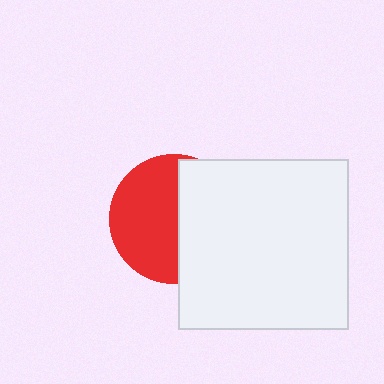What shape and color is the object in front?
The object in front is a white square.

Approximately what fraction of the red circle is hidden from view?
Roughly 46% of the red circle is hidden behind the white square.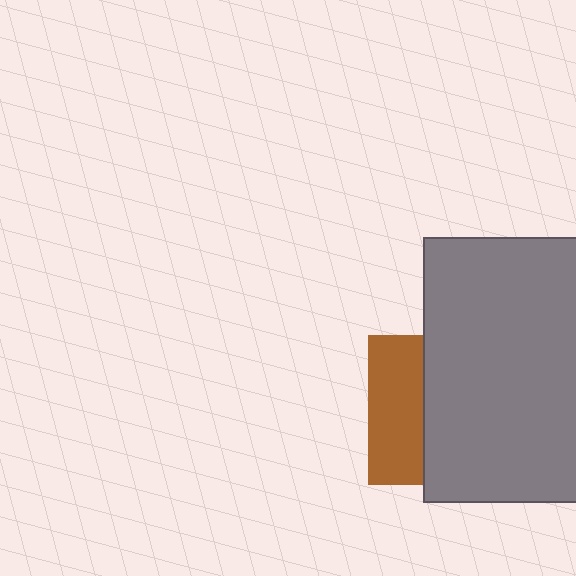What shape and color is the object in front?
The object in front is a gray rectangle.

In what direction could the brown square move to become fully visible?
The brown square could move left. That would shift it out from behind the gray rectangle entirely.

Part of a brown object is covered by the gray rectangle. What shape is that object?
It is a square.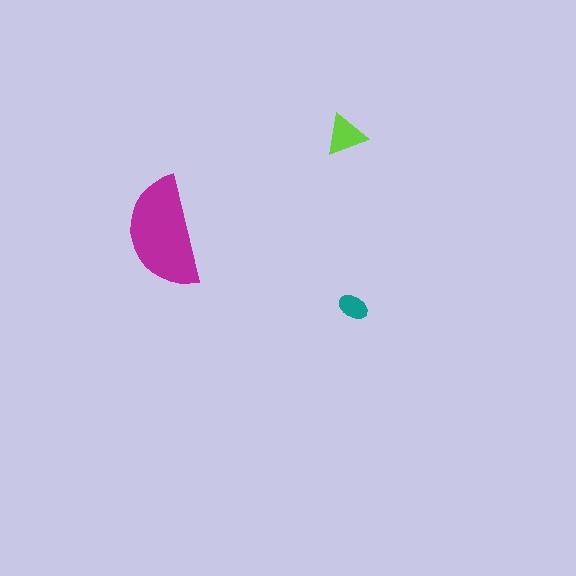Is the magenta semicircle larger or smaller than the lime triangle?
Larger.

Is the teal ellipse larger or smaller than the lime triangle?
Smaller.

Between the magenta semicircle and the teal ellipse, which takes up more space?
The magenta semicircle.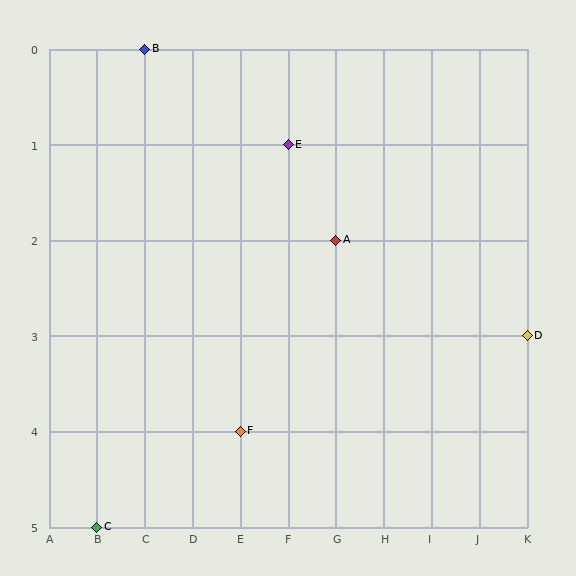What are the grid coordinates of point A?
Point A is at grid coordinates (G, 2).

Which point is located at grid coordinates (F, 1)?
Point E is at (F, 1).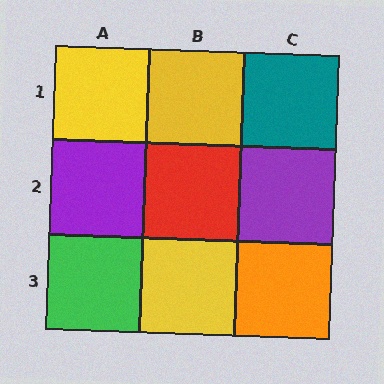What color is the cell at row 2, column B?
Red.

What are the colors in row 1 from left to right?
Yellow, yellow, teal.